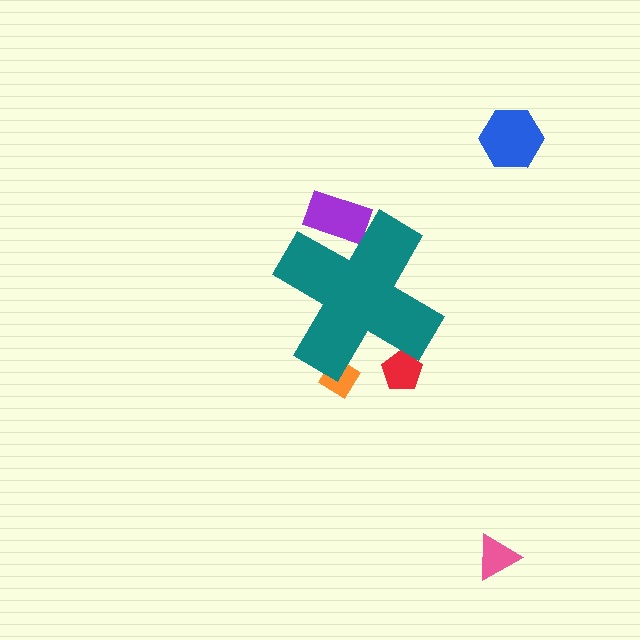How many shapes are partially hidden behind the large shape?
3 shapes are partially hidden.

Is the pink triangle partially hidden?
No, the pink triangle is fully visible.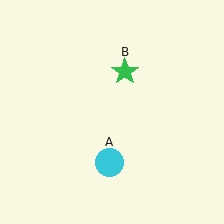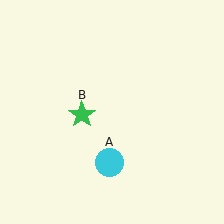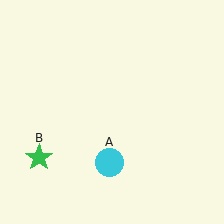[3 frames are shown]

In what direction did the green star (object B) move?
The green star (object B) moved down and to the left.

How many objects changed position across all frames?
1 object changed position: green star (object B).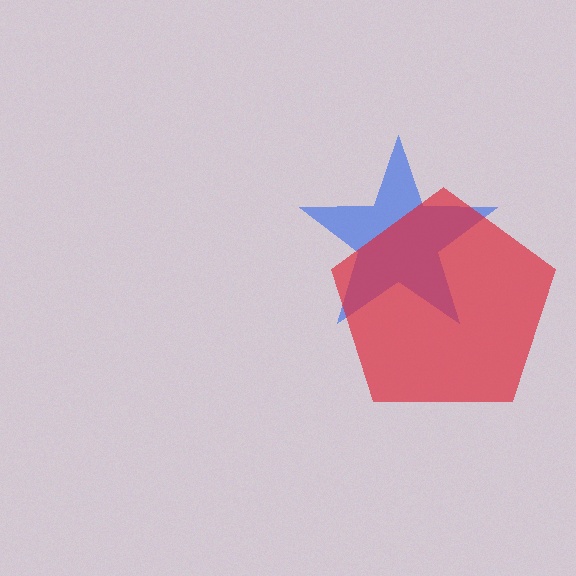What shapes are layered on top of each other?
The layered shapes are: a blue star, a red pentagon.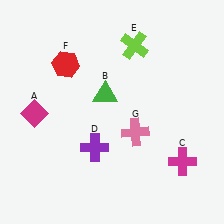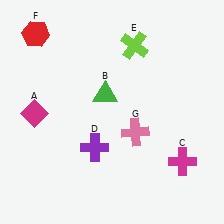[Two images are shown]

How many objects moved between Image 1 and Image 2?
1 object moved between the two images.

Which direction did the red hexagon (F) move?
The red hexagon (F) moved up.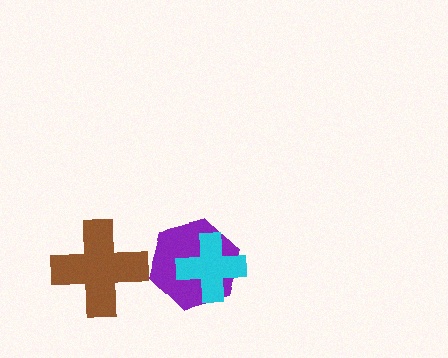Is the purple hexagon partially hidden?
Yes, it is partially covered by another shape.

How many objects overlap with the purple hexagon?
1 object overlaps with the purple hexagon.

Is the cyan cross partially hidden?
No, no other shape covers it.